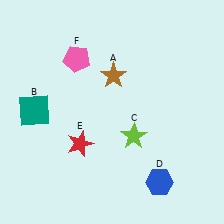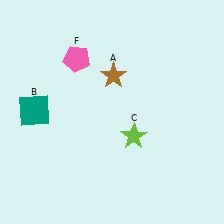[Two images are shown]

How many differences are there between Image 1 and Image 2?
There are 2 differences between the two images.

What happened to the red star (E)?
The red star (E) was removed in Image 2. It was in the bottom-left area of Image 1.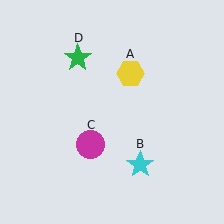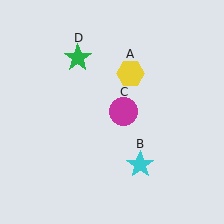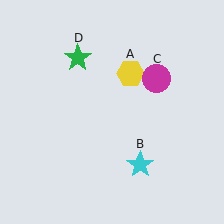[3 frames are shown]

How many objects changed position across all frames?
1 object changed position: magenta circle (object C).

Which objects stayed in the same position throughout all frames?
Yellow hexagon (object A) and cyan star (object B) and green star (object D) remained stationary.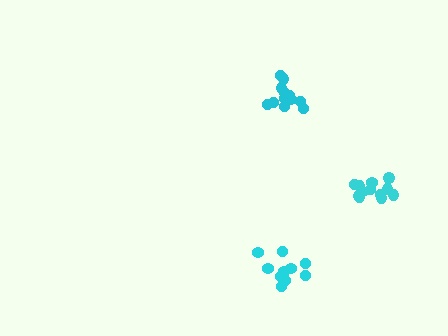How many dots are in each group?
Group 1: 12 dots, Group 2: 12 dots, Group 3: 13 dots (37 total).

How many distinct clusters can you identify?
There are 3 distinct clusters.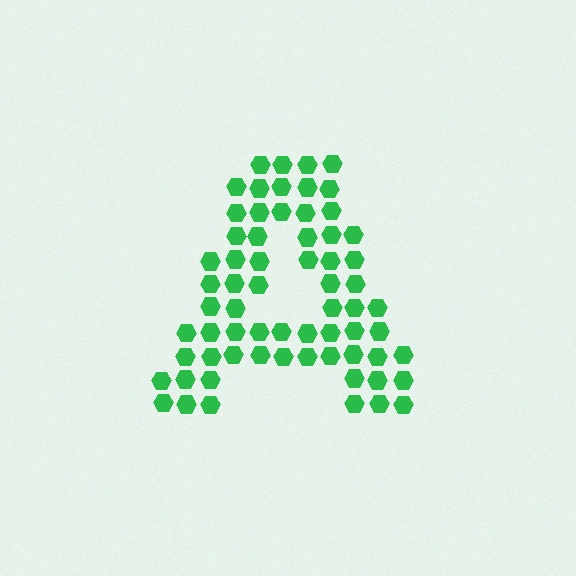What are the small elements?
The small elements are hexagons.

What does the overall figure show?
The overall figure shows the letter A.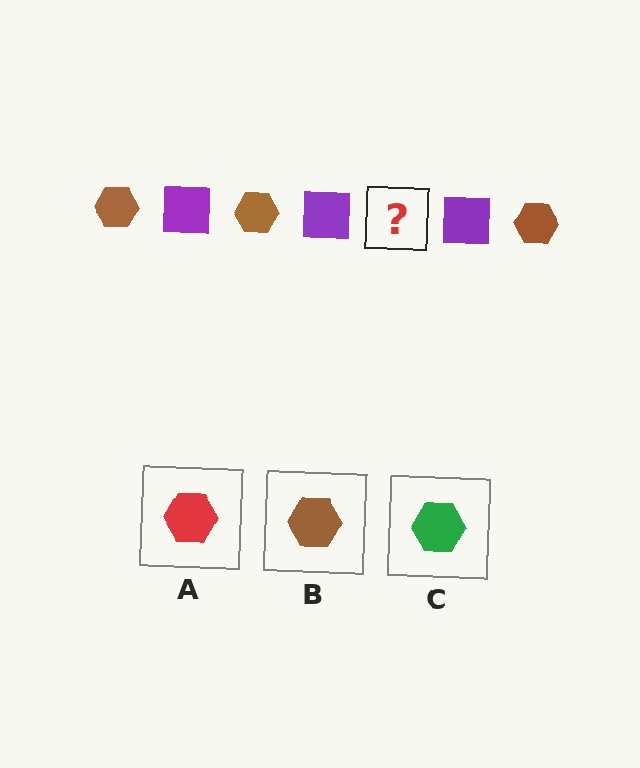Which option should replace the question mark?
Option B.